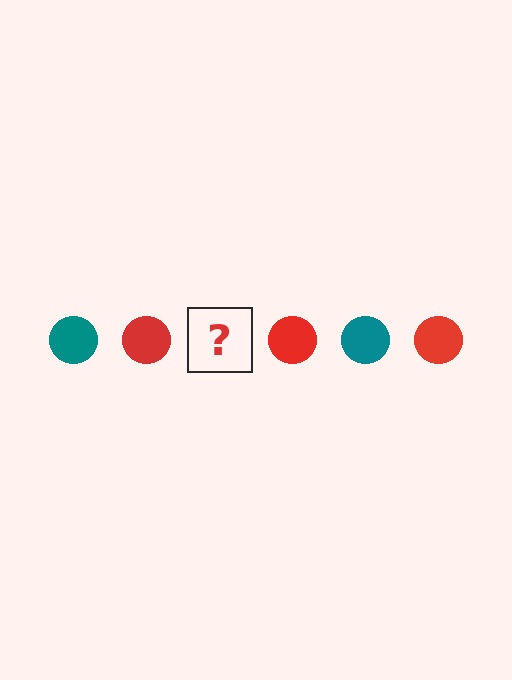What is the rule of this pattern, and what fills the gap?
The rule is that the pattern cycles through teal, red circles. The gap should be filled with a teal circle.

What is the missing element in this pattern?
The missing element is a teal circle.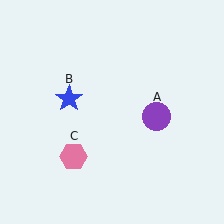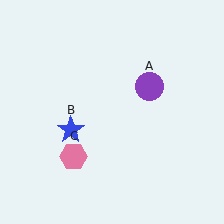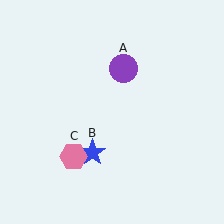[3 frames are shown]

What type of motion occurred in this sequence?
The purple circle (object A), blue star (object B) rotated counterclockwise around the center of the scene.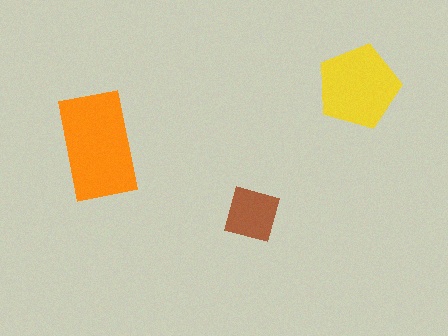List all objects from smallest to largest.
The brown square, the yellow pentagon, the orange rectangle.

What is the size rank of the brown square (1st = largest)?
3rd.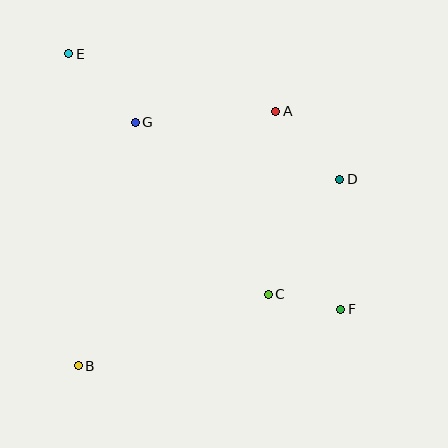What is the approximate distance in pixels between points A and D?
The distance between A and D is approximately 93 pixels.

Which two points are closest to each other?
Points C and F are closest to each other.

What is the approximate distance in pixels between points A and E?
The distance between A and E is approximately 215 pixels.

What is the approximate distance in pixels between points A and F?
The distance between A and F is approximately 209 pixels.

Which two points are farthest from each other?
Points E and F are farthest from each other.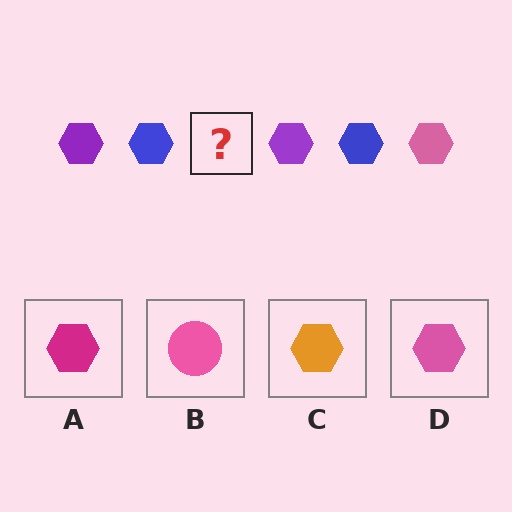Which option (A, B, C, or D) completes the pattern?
D.